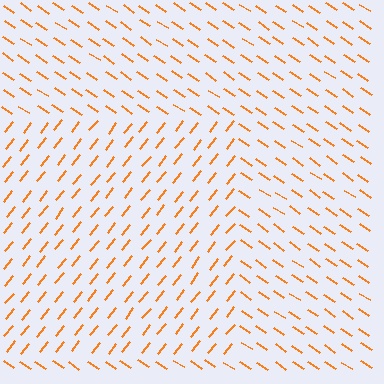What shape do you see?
I see a rectangle.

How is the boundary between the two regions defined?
The boundary is defined purely by a change in line orientation (approximately 85 degrees difference). All lines are the same color and thickness.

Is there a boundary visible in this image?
Yes, there is a texture boundary formed by a change in line orientation.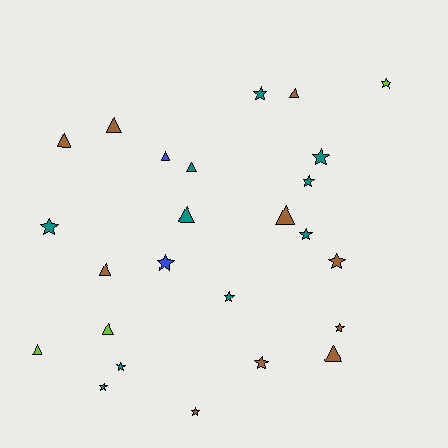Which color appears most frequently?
Teal, with 10 objects.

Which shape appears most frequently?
Star, with 14 objects.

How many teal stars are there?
There are 8 teal stars.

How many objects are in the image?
There are 25 objects.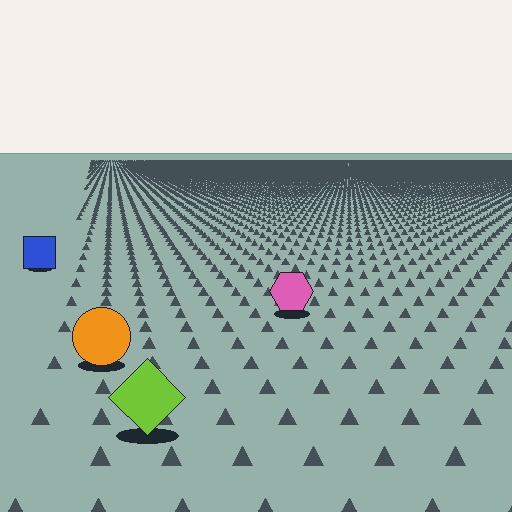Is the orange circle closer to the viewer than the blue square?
Yes. The orange circle is closer — you can tell from the texture gradient: the ground texture is coarser near it.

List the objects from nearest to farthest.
From nearest to farthest: the lime diamond, the orange circle, the pink hexagon, the blue square.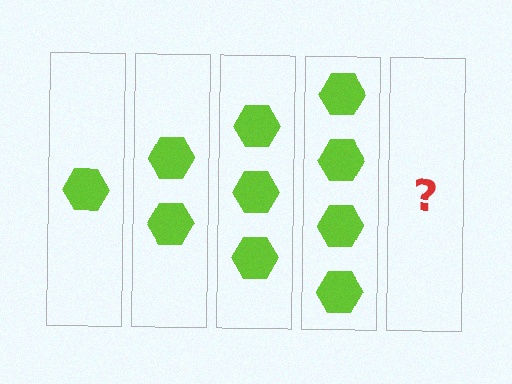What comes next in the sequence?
The next element should be 5 hexagons.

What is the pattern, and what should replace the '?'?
The pattern is that each step adds one more hexagon. The '?' should be 5 hexagons.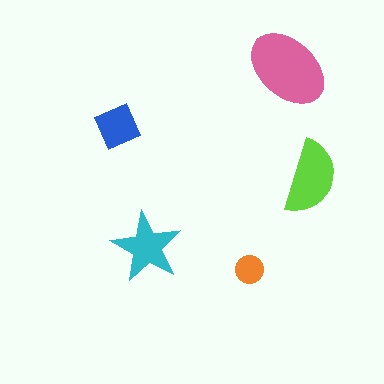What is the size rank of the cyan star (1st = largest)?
3rd.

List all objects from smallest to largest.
The orange circle, the blue square, the cyan star, the lime semicircle, the pink ellipse.